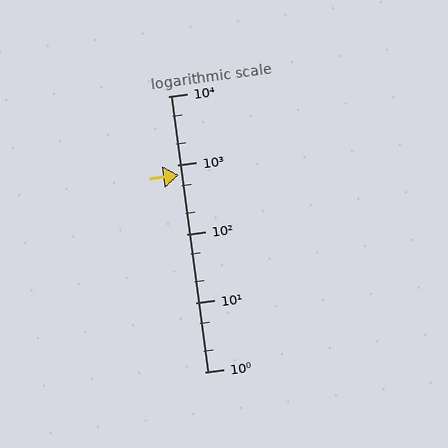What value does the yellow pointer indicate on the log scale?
The pointer indicates approximately 710.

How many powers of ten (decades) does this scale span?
The scale spans 4 decades, from 1 to 10000.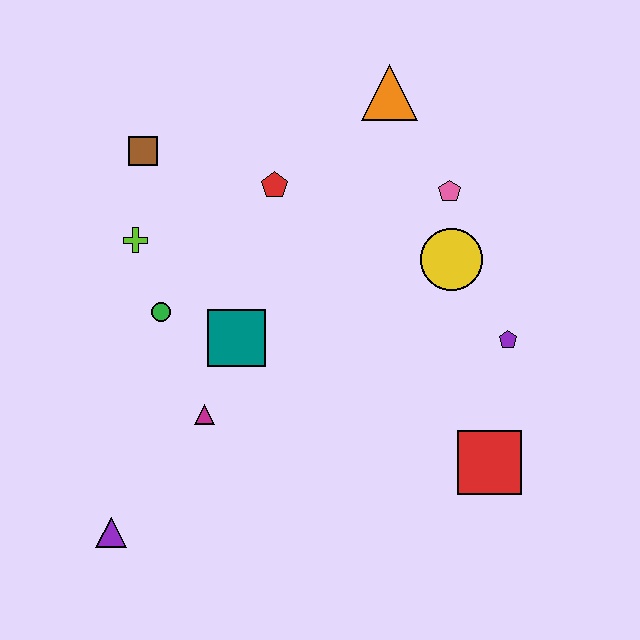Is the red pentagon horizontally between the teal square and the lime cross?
No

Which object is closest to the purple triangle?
The magenta triangle is closest to the purple triangle.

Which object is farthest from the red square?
The brown square is farthest from the red square.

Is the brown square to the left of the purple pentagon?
Yes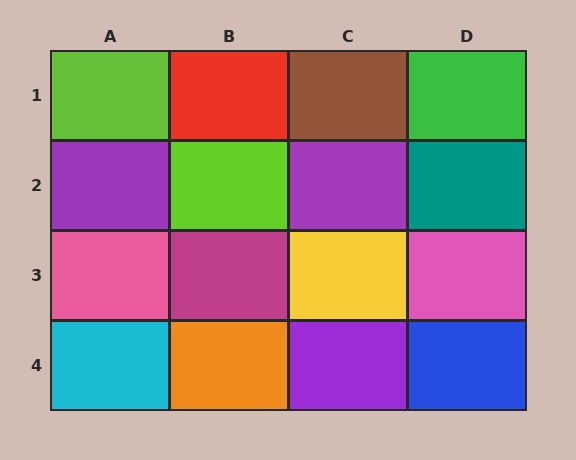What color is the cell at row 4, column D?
Blue.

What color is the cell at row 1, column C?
Brown.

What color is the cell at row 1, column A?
Lime.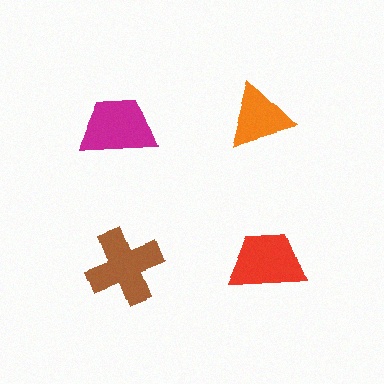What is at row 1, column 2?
An orange triangle.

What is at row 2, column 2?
A red trapezoid.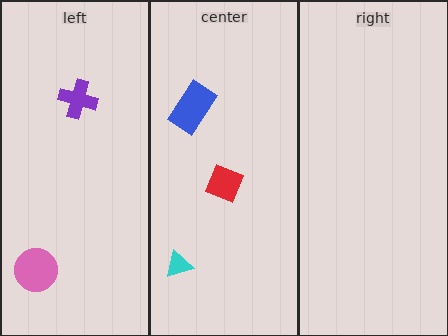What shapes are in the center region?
The blue rectangle, the cyan triangle, the red diamond.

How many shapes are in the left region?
2.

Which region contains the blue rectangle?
The center region.